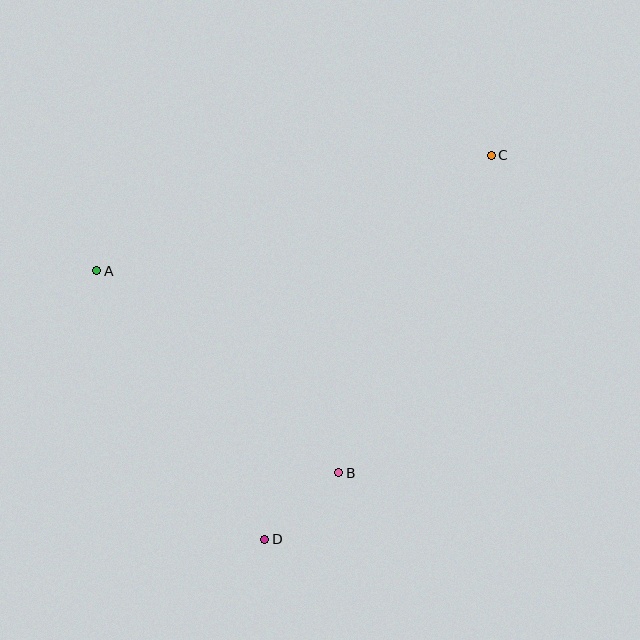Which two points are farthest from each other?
Points C and D are farthest from each other.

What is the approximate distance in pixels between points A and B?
The distance between A and B is approximately 315 pixels.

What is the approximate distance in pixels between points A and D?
The distance between A and D is approximately 317 pixels.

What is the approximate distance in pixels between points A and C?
The distance between A and C is approximately 411 pixels.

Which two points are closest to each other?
Points B and D are closest to each other.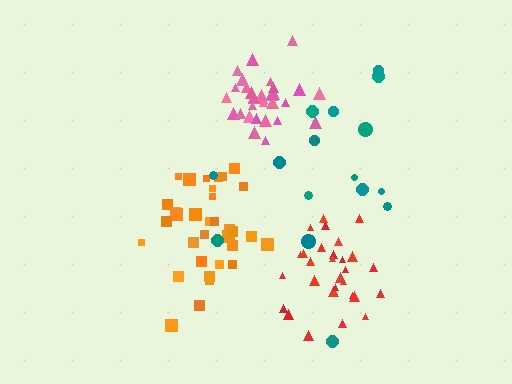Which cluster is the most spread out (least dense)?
Teal.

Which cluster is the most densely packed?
Pink.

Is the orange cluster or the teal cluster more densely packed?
Orange.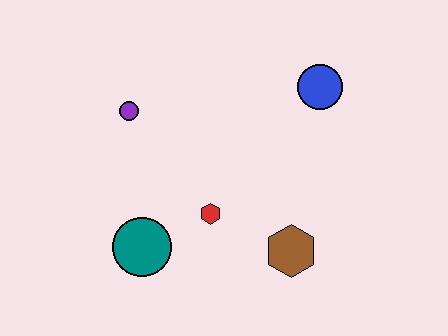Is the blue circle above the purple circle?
Yes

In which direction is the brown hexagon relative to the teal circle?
The brown hexagon is to the right of the teal circle.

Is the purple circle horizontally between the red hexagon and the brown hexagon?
No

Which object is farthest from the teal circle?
The blue circle is farthest from the teal circle.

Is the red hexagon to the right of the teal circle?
Yes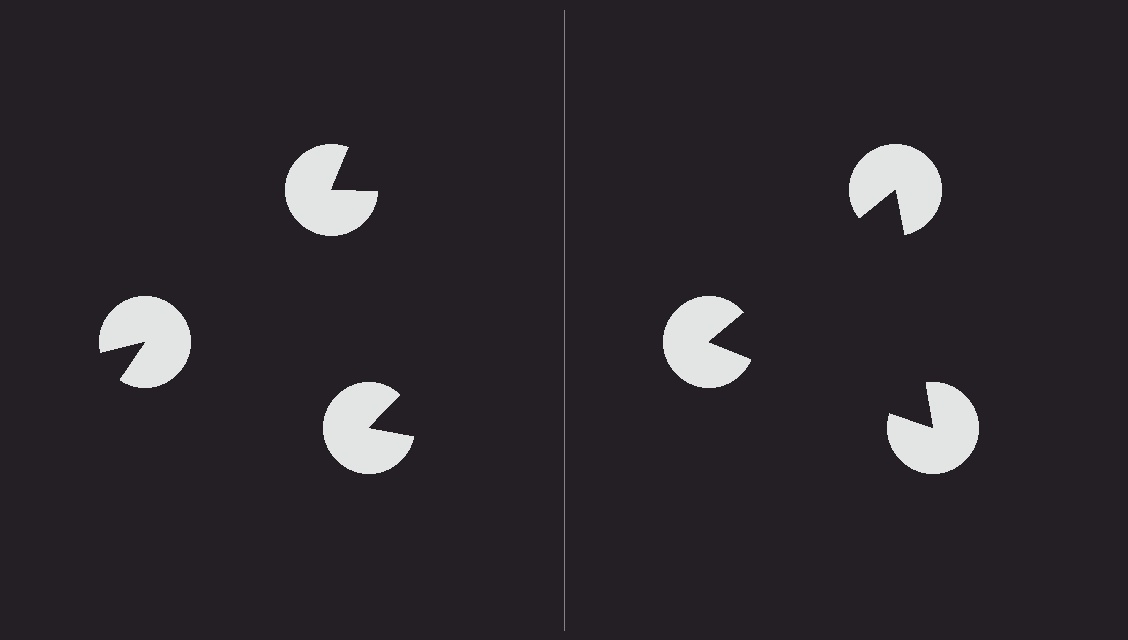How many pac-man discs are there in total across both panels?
6 — 3 on each side.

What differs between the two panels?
The pac-man discs are positioned identically on both sides; only the wedge orientations differ. On the right they align to a triangle; on the left they are misaligned.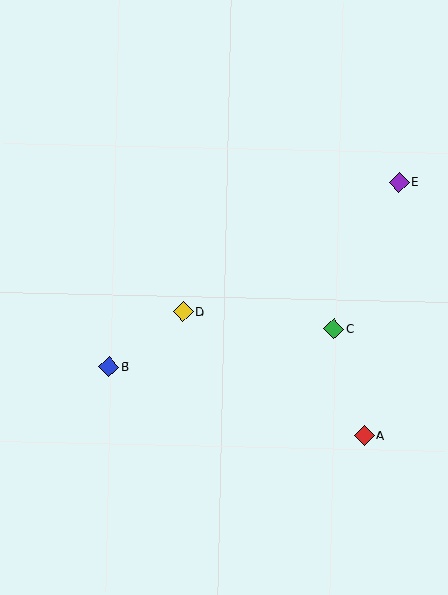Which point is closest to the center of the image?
Point D at (183, 312) is closest to the center.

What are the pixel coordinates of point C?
Point C is at (334, 329).